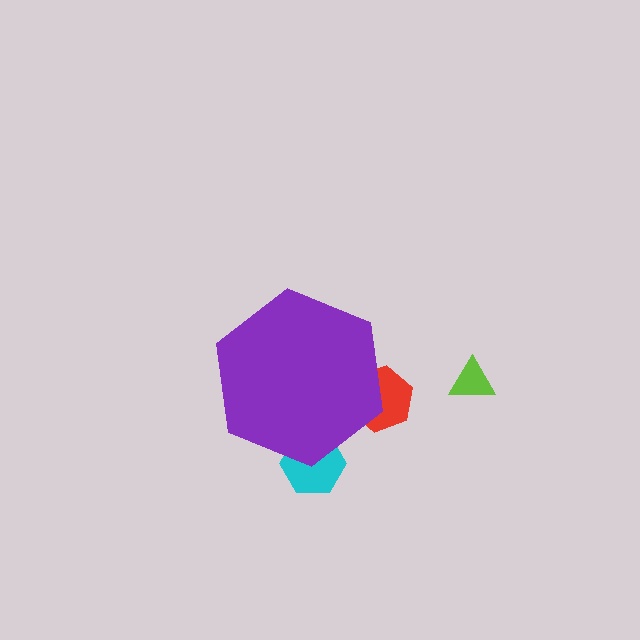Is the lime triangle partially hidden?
No, the lime triangle is fully visible.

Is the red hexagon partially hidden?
Yes, the red hexagon is partially hidden behind the purple hexagon.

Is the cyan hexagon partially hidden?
Yes, the cyan hexagon is partially hidden behind the purple hexagon.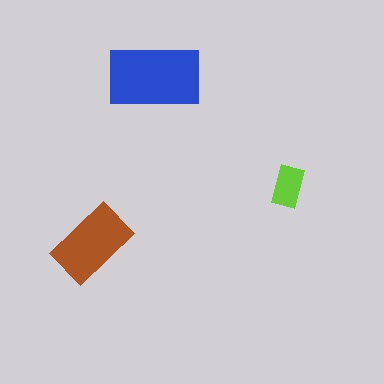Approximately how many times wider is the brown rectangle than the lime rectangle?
About 2 times wider.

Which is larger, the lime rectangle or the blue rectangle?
The blue one.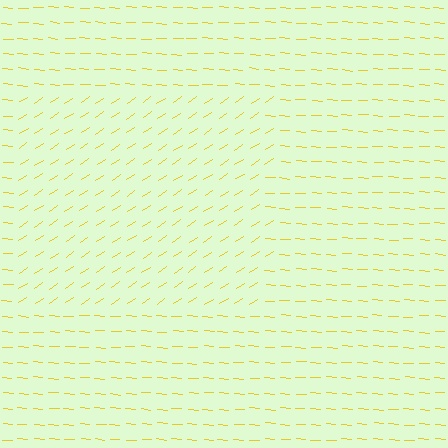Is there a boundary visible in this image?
Yes, there is a texture boundary formed by a change in line orientation.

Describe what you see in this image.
The image is filled with small yellow line segments. A rectangle region in the image has lines oriented differently from the surrounding lines, creating a visible texture boundary.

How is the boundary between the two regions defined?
The boundary is defined purely by a change in line orientation (approximately 38 degrees difference). All lines are the same color and thickness.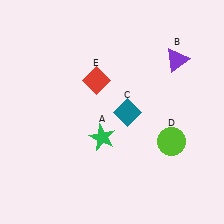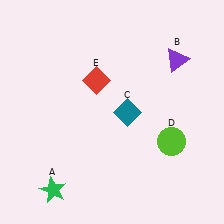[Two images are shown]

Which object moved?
The green star (A) moved down.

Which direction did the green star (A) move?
The green star (A) moved down.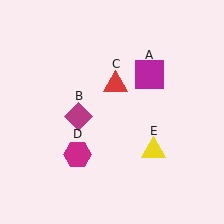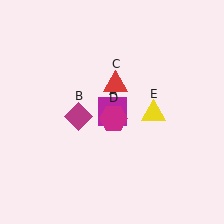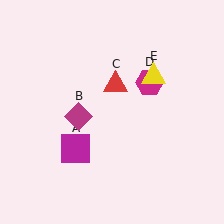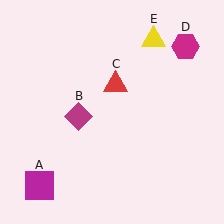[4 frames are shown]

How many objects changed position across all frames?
3 objects changed position: magenta square (object A), magenta hexagon (object D), yellow triangle (object E).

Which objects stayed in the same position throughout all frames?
Magenta diamond (object B) and red triangle (object C) remained stationary.